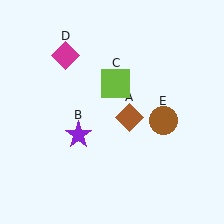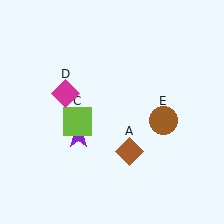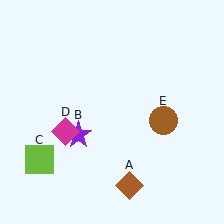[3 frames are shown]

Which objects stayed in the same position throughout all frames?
Purple star (object B) and brown circle (object E) remained stationary.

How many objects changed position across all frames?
3 objects changed position: brown diamond (object A), lime square (object C), magenta diamond (object D).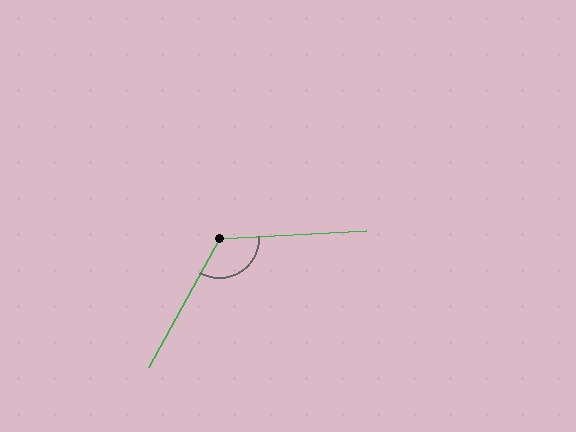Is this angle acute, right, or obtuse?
It is obtuse.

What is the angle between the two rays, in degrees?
Approximately 122 degrees.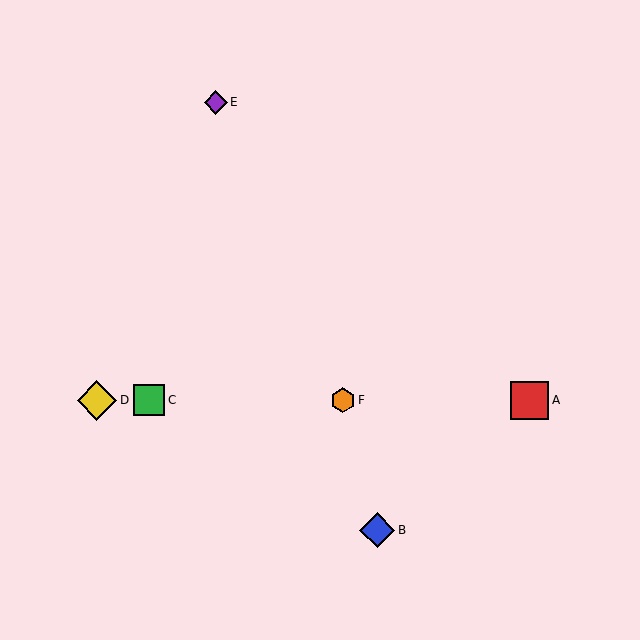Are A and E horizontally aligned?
No, A is at y≈400 and E is at y≈102.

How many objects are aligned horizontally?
4 objects (A, C, D, F) are aligned horizontally.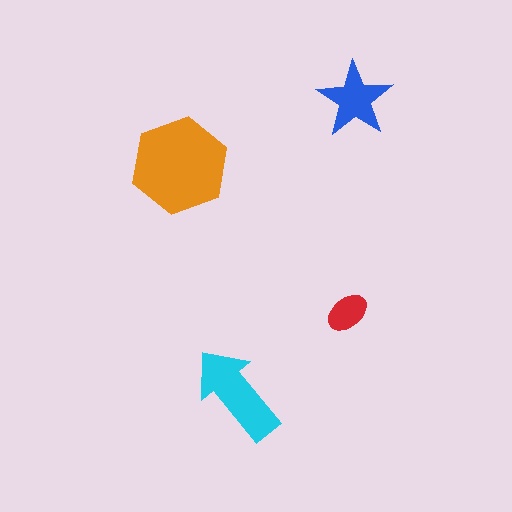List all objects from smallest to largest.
The red ellipse, the blue star, the cyan arrow, the orange hexagon.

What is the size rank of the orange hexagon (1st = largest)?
1st.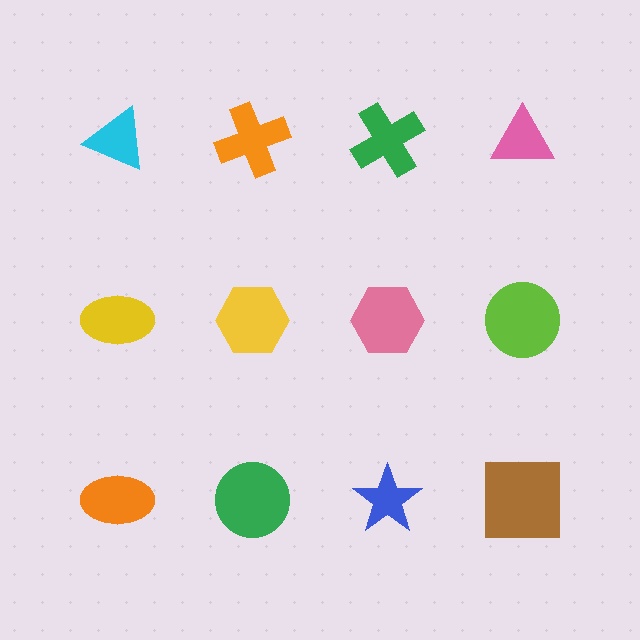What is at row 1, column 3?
A green cross.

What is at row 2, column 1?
A yellow ellipse.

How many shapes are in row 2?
4 shapes.